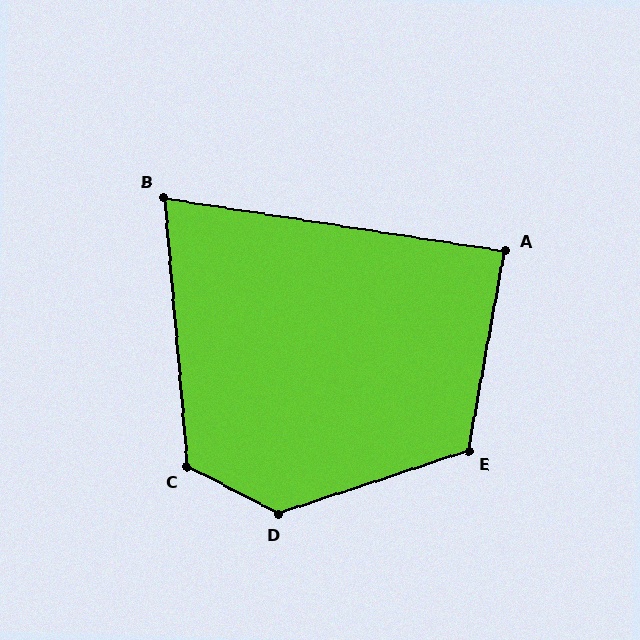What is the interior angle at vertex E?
Approximately 119 degrees (obtuse).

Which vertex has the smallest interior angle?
B, at approximately 76 degrees.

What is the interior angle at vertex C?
Approximately 122 degrees (obtuse).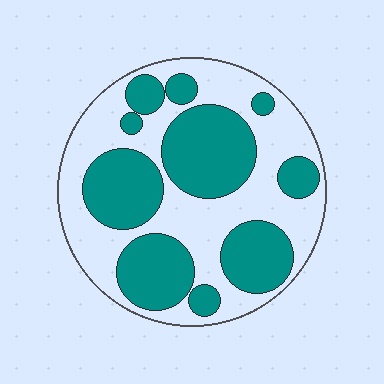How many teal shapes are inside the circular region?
10.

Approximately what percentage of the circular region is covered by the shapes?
Approximately 45%.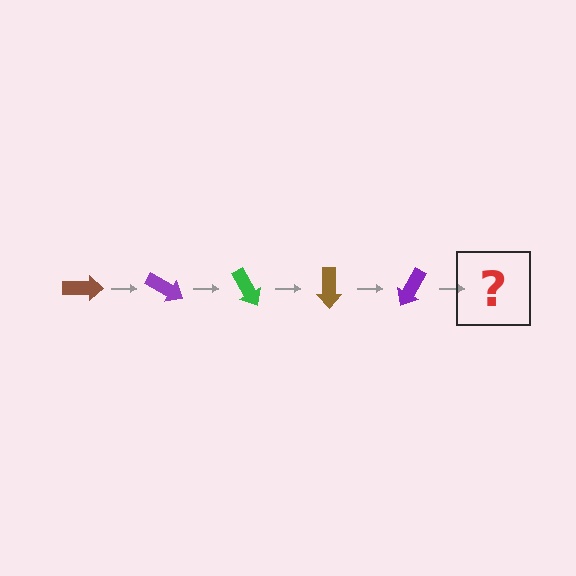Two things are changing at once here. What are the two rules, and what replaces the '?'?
The two rules are that it rotates 30 degrees each step and the color cycles through brown, purple, and green. The '?' should be a green arrow, rotated 150 degrees from the start.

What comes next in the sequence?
The next element should be a green arrow, rotated 150 degrees from the start.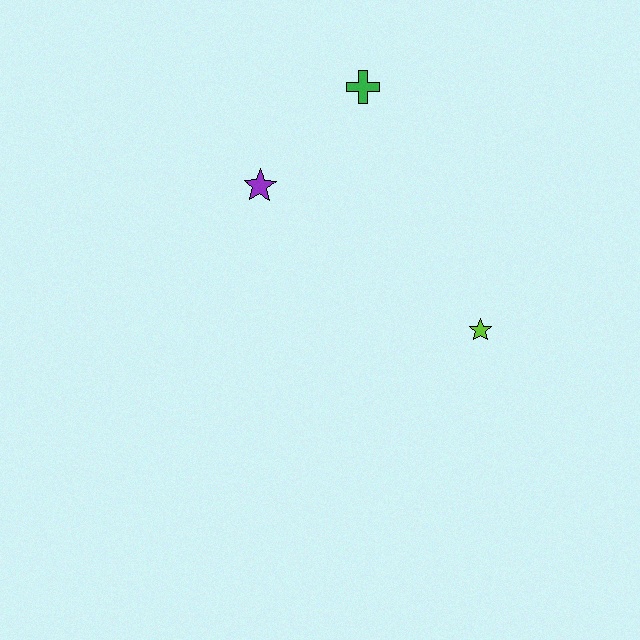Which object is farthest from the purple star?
The lime star is farthest from the purple star.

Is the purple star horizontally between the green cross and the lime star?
No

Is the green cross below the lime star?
No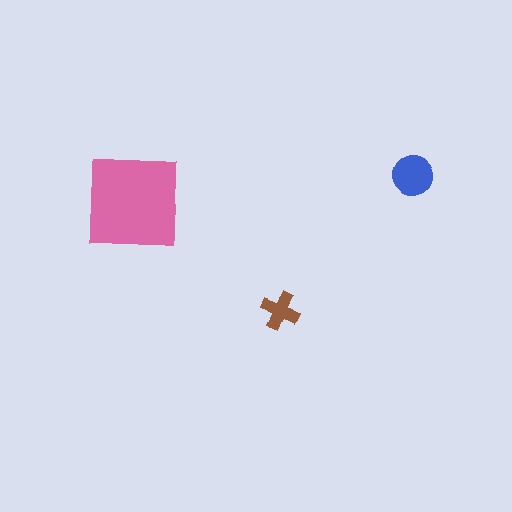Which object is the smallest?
The brown cross.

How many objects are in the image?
There are 3 objects in the image.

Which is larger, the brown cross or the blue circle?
The blue circle.